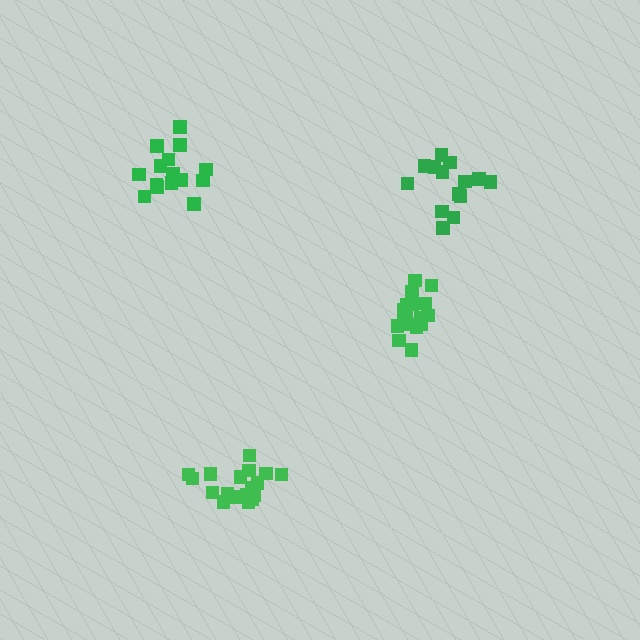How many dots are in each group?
Group 1: 18 dots, Group 2: 18 dots, Group 3: 15 dots, Group 4: 14 dots (65 total).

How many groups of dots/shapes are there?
There are 4 groups.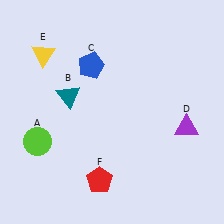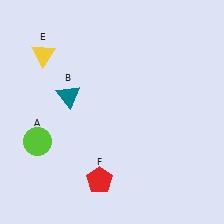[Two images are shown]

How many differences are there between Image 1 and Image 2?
There are 2 differences between the two images.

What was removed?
The purple triangle (D), the blue pentagon (C) were removed in Image 2.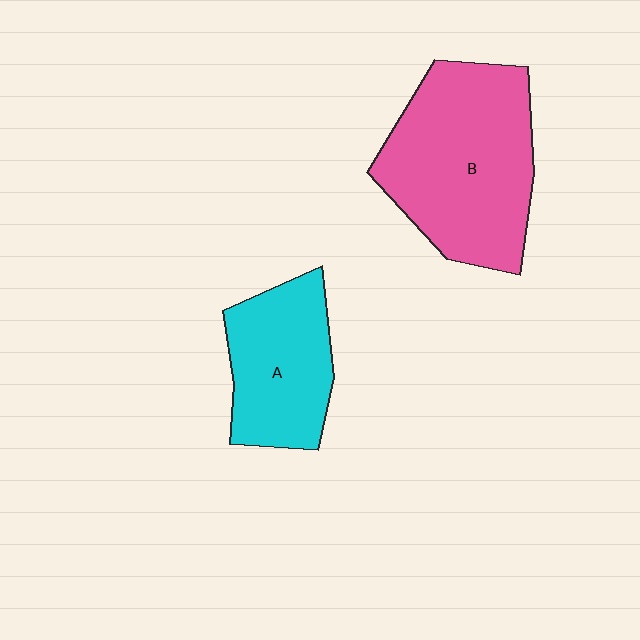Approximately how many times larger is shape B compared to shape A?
Approximately 1.6 times.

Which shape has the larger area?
Shape B (pink).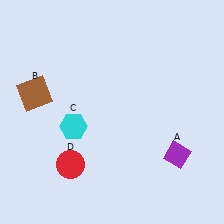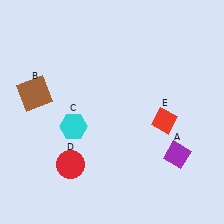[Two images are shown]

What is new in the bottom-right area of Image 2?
A red diamond (E) was added in the bottom-right area of Image 2.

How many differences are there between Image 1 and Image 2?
There is 1 difference between the two images.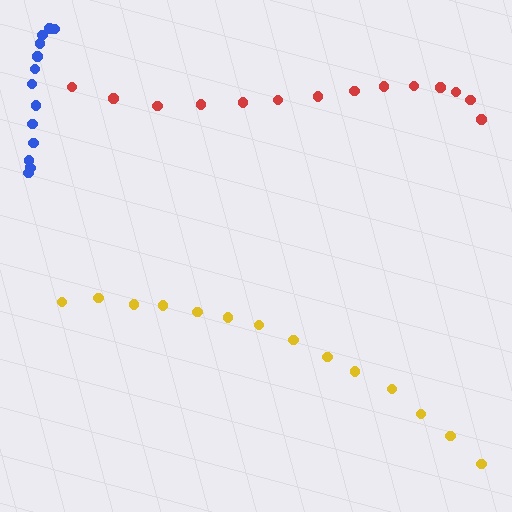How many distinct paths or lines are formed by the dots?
There are 3 distinct paths.